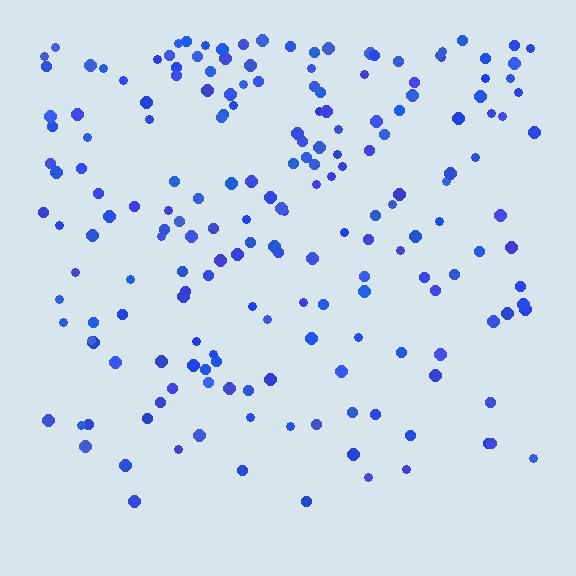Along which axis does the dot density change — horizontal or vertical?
Vertical.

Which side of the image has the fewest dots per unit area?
The bottom.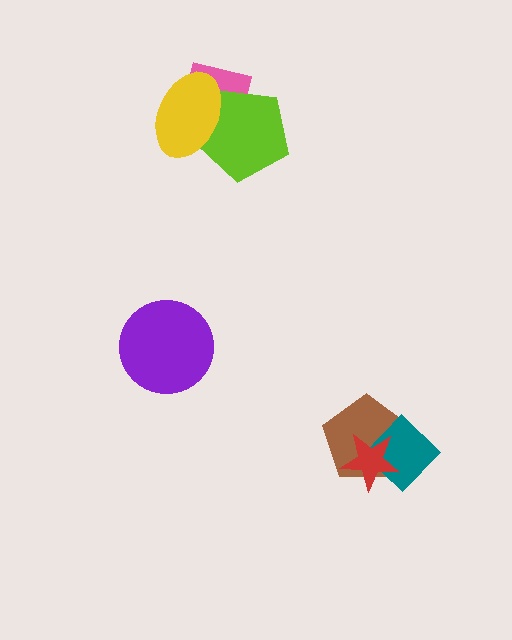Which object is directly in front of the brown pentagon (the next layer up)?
The teal diamond is directly in front of the brown pentagon.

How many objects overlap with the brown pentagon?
2 objects overlap with the brown pentagon.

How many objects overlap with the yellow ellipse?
2 objects overlap with the yellow ellipse.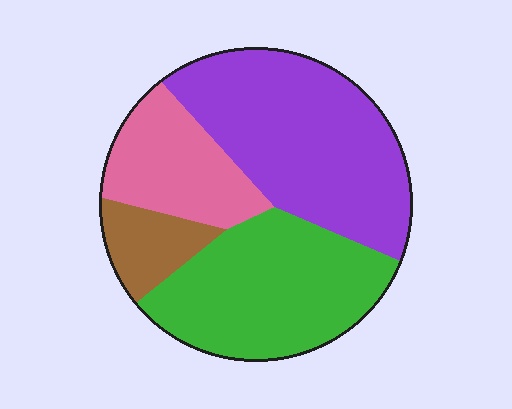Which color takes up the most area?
Purple, at roughly 40%.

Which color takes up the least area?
Brown, at roughly 10%.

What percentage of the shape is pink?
Pink takes up about one sixth (1/6) of the shape.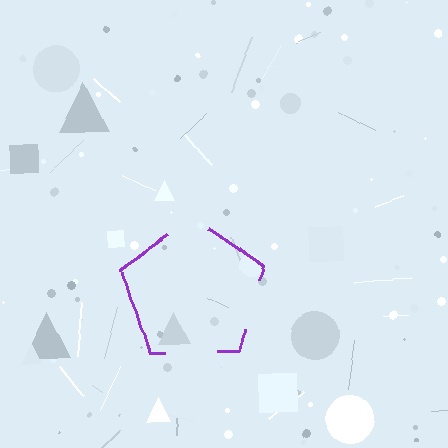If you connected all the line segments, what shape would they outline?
They would outline a pentagon.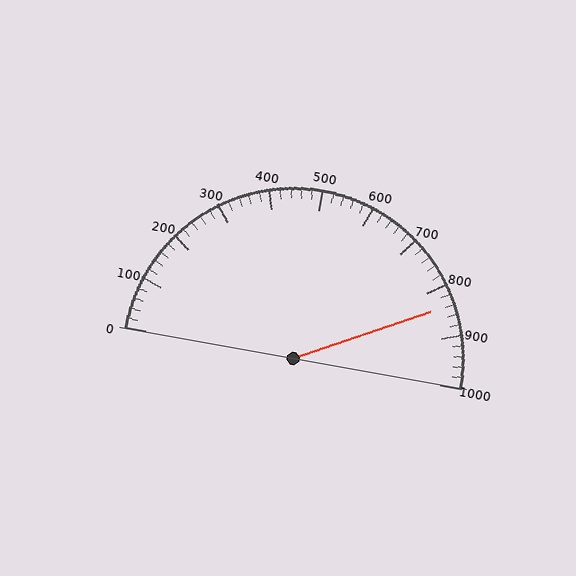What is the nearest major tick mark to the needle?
The nearest major tick mark is 800.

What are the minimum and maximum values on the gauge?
The gauge ranges from 0 to 1000.